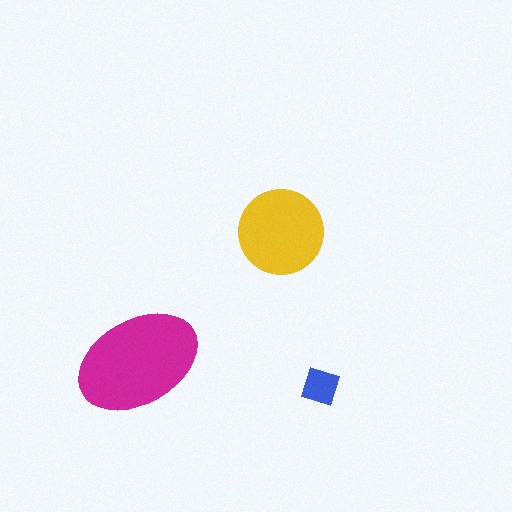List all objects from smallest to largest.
The blue diamond, the yellow circle, the magenta ellipse.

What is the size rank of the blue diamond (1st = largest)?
3rd.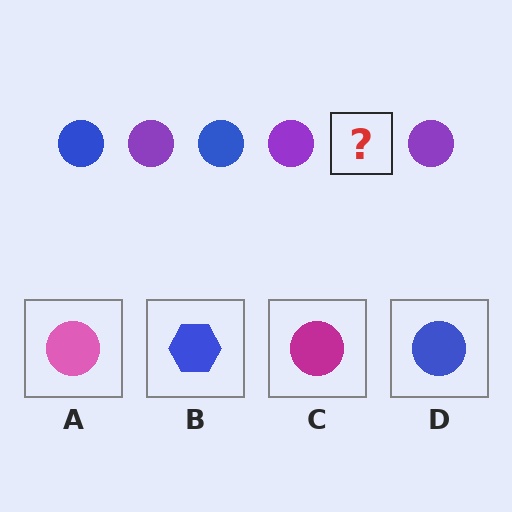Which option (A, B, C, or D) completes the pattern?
D.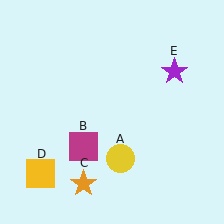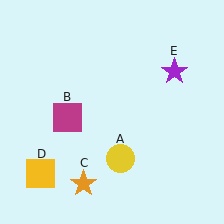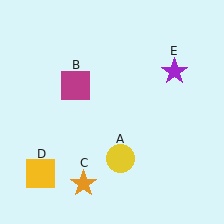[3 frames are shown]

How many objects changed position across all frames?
1 object changed position: magenta square (object B).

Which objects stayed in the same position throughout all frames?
Yellow circle (object A) and orange star (object C) and yellow square (object D) and purple star (object E) remained stationary.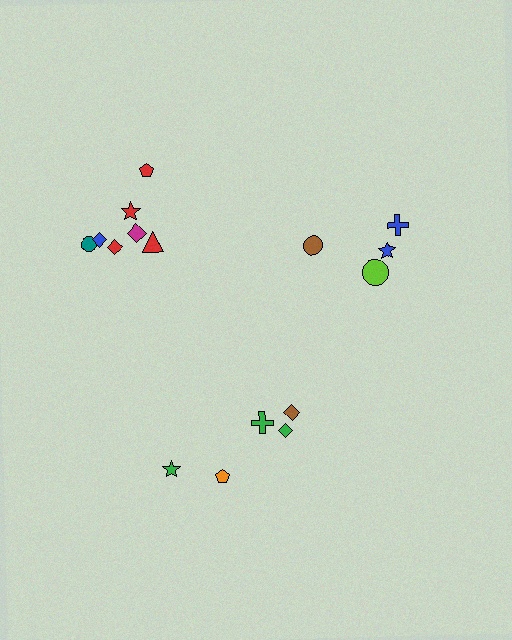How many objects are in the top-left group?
There are 7 objects.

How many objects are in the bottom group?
There are 5 objects.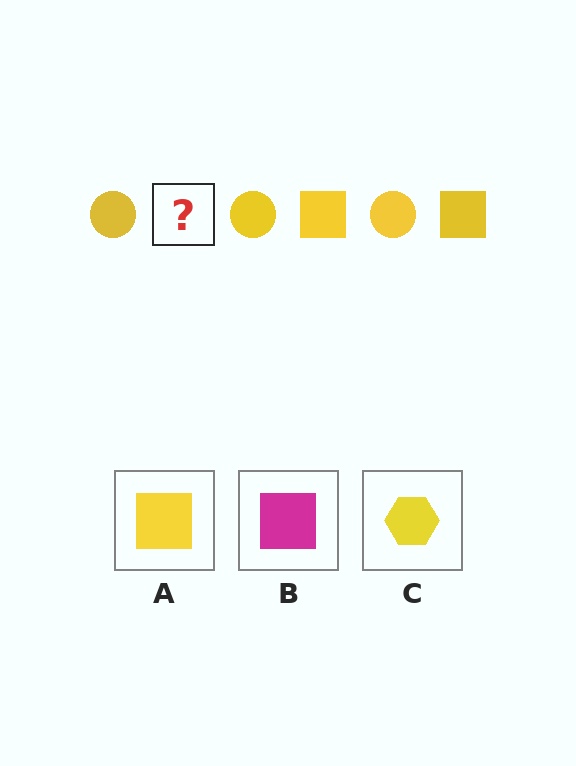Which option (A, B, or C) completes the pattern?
A.